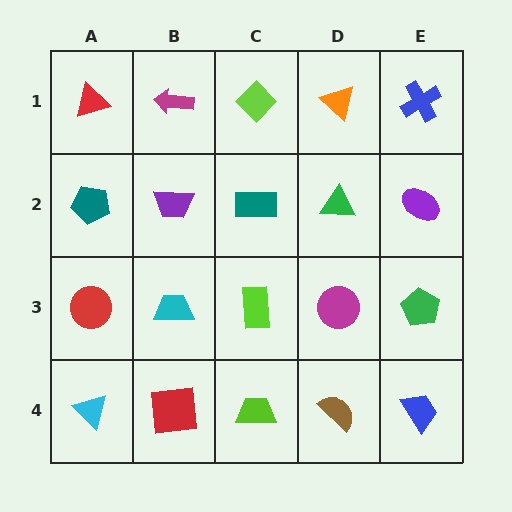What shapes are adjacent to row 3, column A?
A teal pentagon (row 2, column A), a cyan triangle (row 4, column A), a cyan trapezoid (row 3, column B).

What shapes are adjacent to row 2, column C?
A lime diamond (row 1, column C), a lime rectangle (row 3, column C), a purple trapezoid (row 2, column B), a green triangle (row 2, column D).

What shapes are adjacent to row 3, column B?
A purple trapezoid (row 2, column B), a red square (row 4, column B), a red circle (row 3, column A), a lime rectangle (row 3, column C).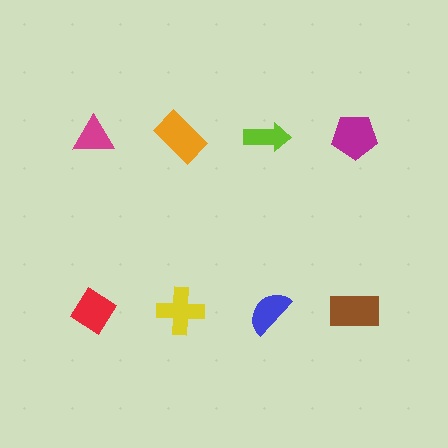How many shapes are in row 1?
4 shapes.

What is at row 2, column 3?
A blue semicircle.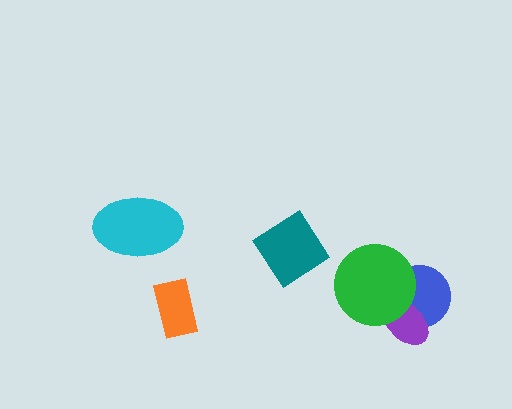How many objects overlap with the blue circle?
2 objects overlap with the blue circle.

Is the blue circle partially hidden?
Yes, it is partially covered by another shape.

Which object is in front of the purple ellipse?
The green circle is in front of the purple ellipse.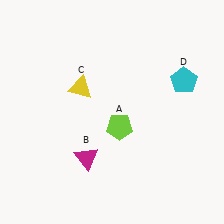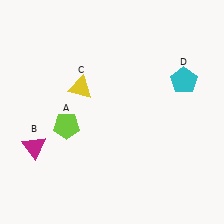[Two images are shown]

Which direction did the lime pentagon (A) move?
The lime pentagon (A) moved left.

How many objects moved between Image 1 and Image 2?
2 objects moved between the two images.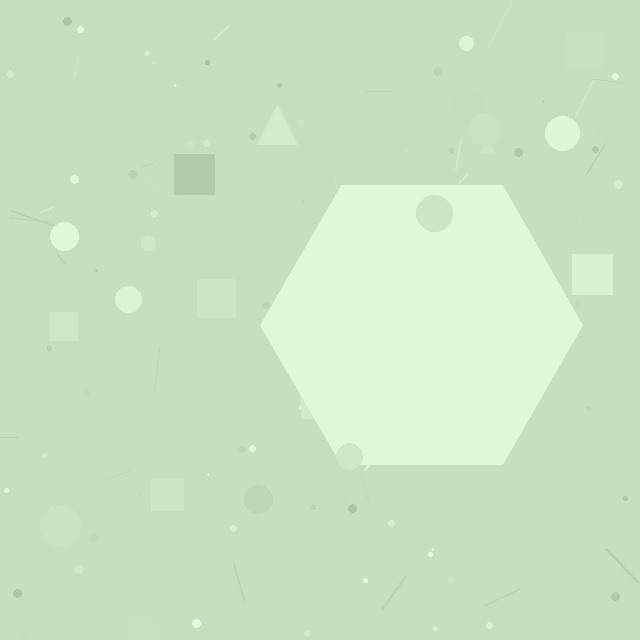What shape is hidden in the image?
A hexagon is hidden in the image.